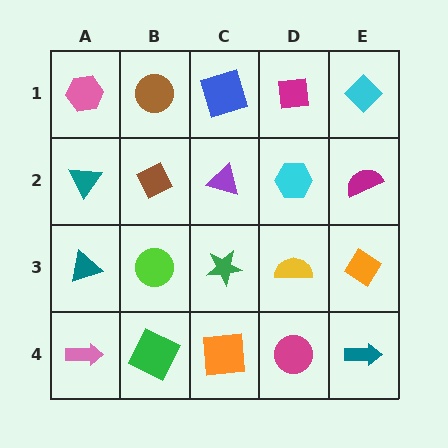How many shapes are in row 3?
5 shapes.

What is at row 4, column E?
A teal arrow.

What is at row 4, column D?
A magenta circle.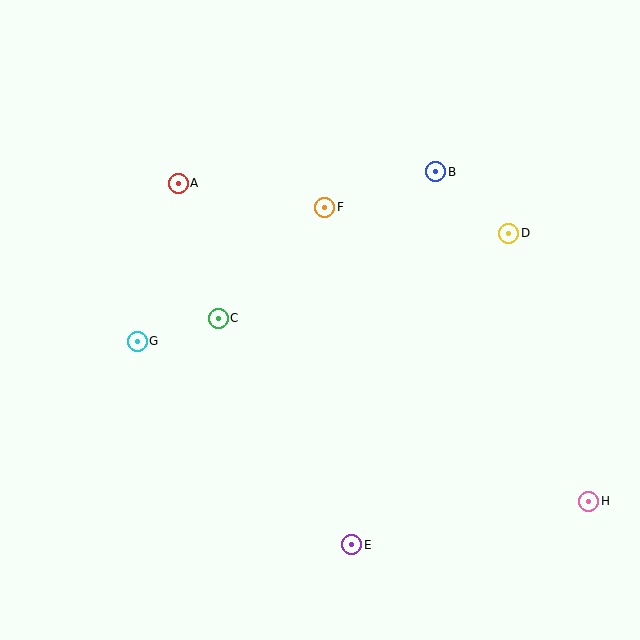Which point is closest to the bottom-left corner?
Point G is closest to the bottom-left corner.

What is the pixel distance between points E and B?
The distance between E and B is 382 pixels.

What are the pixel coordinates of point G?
Point G is at (137, 341).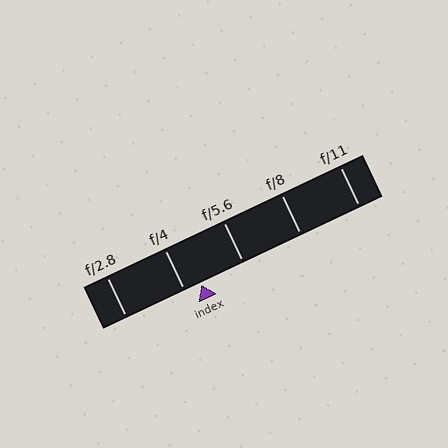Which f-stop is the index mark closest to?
The index mark is closest to f/4.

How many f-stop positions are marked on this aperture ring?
There are 5 f-stop positions marked.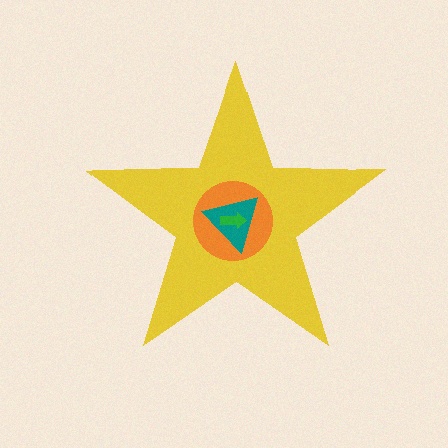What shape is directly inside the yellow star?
The orange circle.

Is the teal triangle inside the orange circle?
Yes.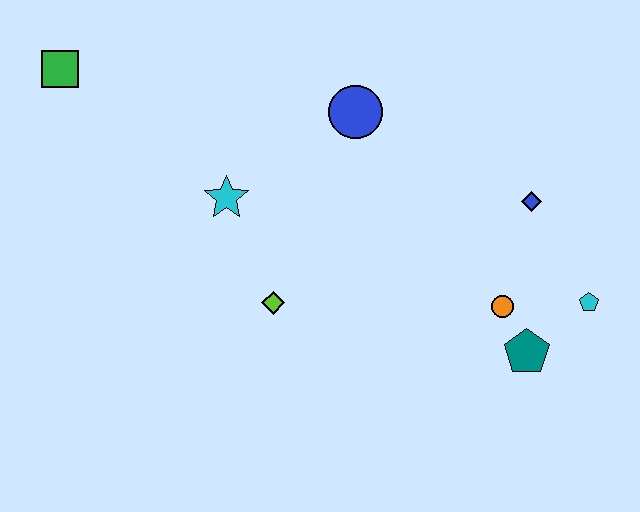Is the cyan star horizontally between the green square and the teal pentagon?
Yes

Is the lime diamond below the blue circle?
Yes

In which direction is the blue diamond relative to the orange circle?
The blue diamond is above the orange circle.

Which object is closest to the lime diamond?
The cyan star is closest to the lime diamond.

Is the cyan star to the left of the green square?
No